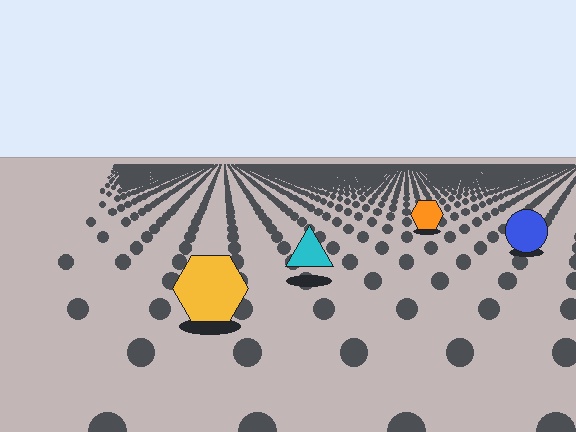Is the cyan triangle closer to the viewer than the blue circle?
Yes. The cyan triangle is closer — you can tell from the texture gradient: the ground texture is coarser near it.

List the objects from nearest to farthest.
From nearest to farthest: the yellow hexagon, the cyan triangle, the blue circle, the orange hexagon.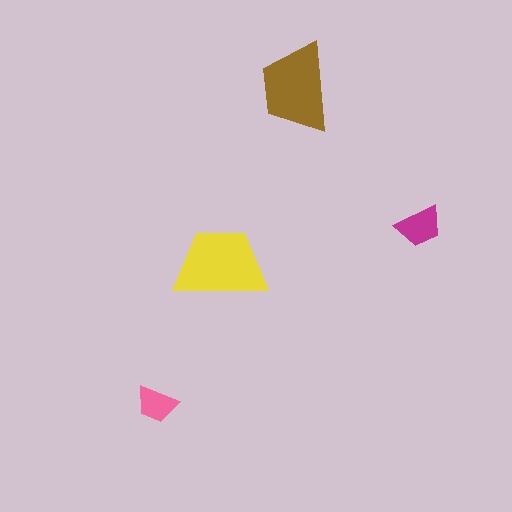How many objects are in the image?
There are 4 objects in the image.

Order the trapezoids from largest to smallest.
the yellow one, the brown one, the magenta one, the pink one.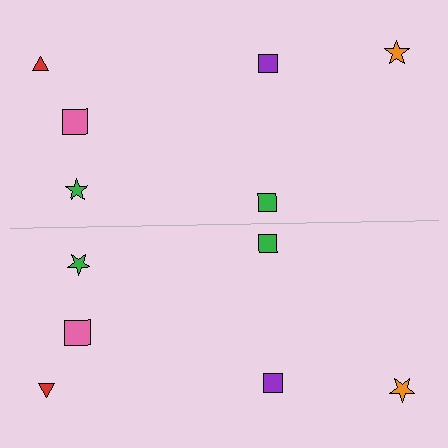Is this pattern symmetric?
Yes, this pattern has bilateral (reflection) symmetry.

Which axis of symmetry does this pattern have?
The pattern has a horizontal axis of symmetry running through the center of the image.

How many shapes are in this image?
There are 12 shapes in this image.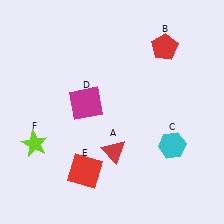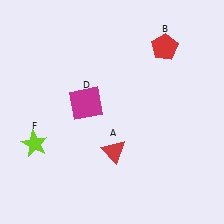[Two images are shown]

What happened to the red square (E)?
The red square (E) was removed in Image 2. It was in the bottom-left area of Image 1.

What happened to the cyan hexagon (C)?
The cyan hexagon (C) was removed in Image 2. It was in the bottom-right area of Image 1.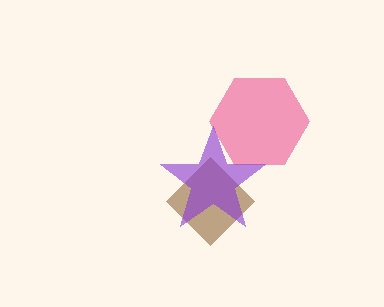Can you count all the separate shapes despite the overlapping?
Yes, there are 3 separate shapes.